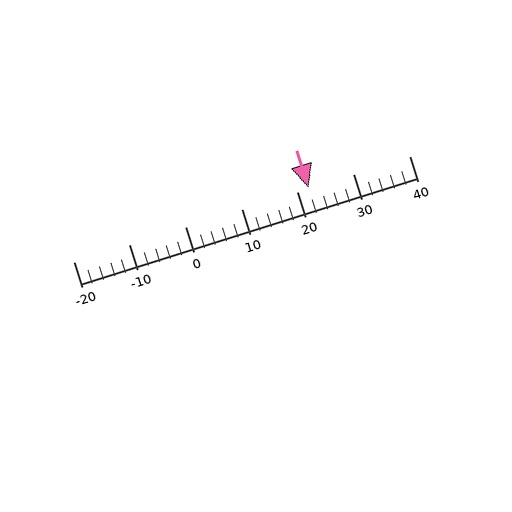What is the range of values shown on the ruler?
The ruler shows values from -20 to 40.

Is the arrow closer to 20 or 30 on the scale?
The arrow is closer to 20.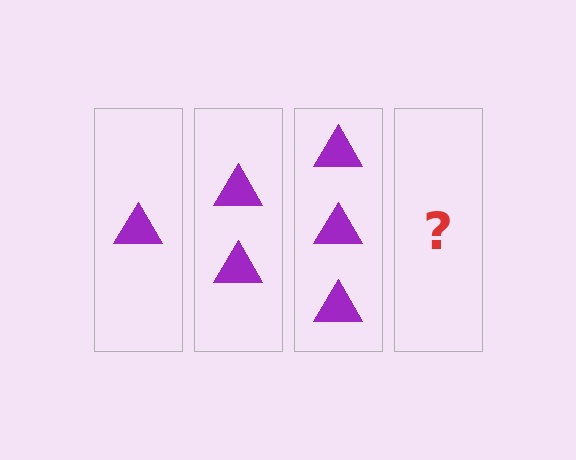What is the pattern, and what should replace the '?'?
The pattern is that each step adds one more triangle. The '?' should be 4 triangles.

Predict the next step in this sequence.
The next step is 4 triangles.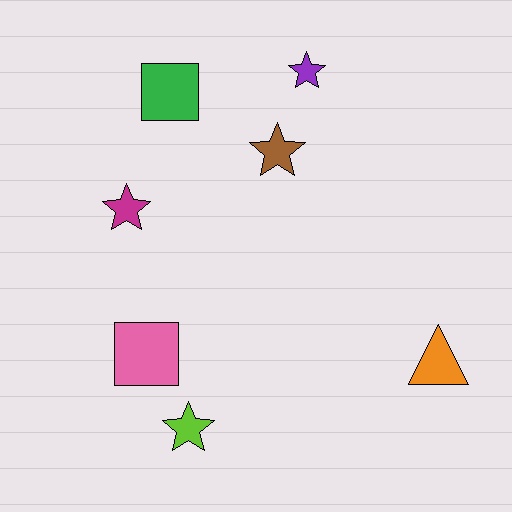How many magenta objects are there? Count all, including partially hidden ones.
There is 1 magenta object.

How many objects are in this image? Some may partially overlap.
There are 7 objects.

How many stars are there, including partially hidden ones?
There are 4 stars.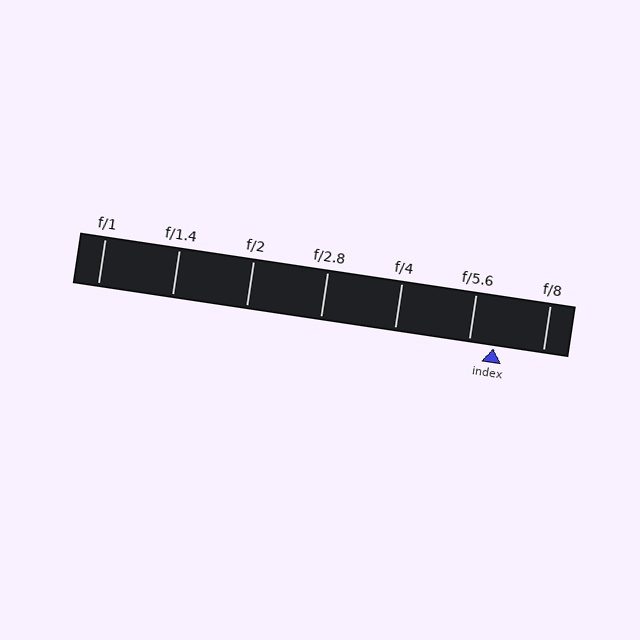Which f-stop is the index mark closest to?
The index mark is closest to f/5.6.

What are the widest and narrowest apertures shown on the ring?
The widest aperture shown is f/1 and the narrowest is f/8.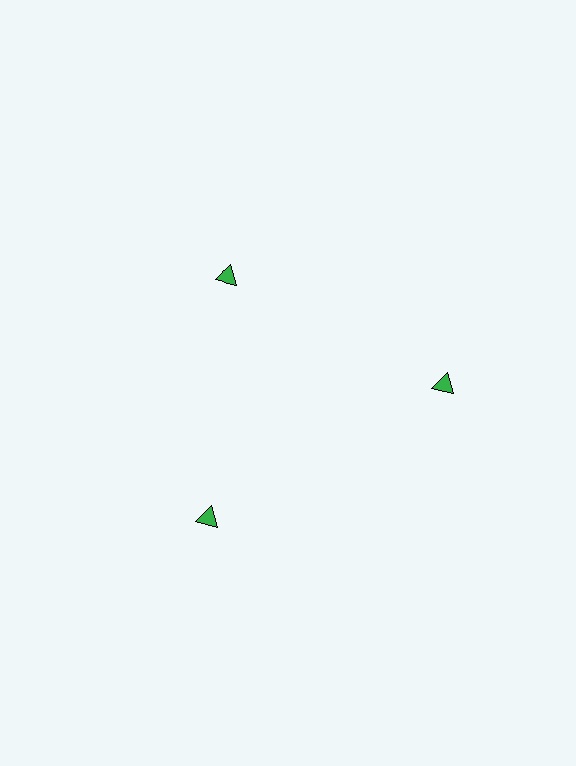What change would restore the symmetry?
The symmetry would be restored by moving it outward, back onto the ring so that all 3 triangles sit at equal angles and equal distance from the center.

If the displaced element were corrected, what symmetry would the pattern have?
It would have 3-fold rotational symmetry — the pattern would map onto itself every 120 degrees.